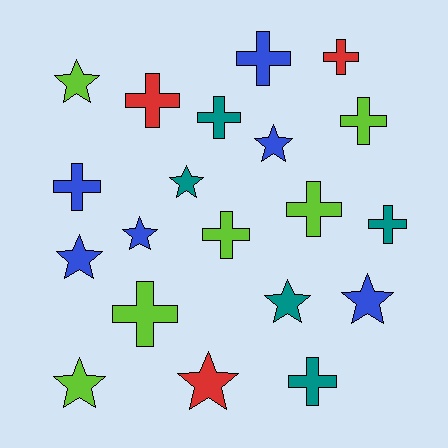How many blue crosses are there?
There are 2 blue crosses.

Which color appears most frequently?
Blue, with 6 objects.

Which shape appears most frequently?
Cross, with 11 objects.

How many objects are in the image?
There are 20 objects.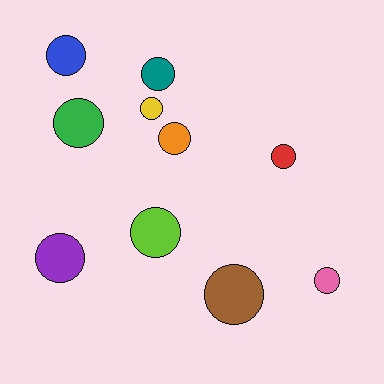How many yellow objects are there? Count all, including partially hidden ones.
There is 1 yellow object.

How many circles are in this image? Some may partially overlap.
There are 10 circles.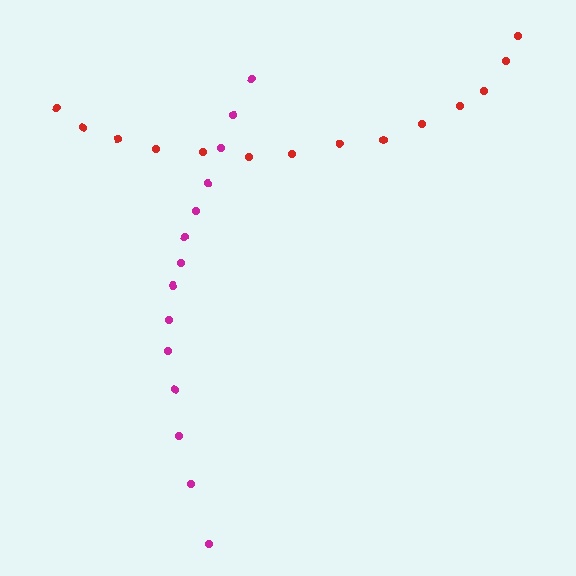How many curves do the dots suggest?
There are 2 distinct paths.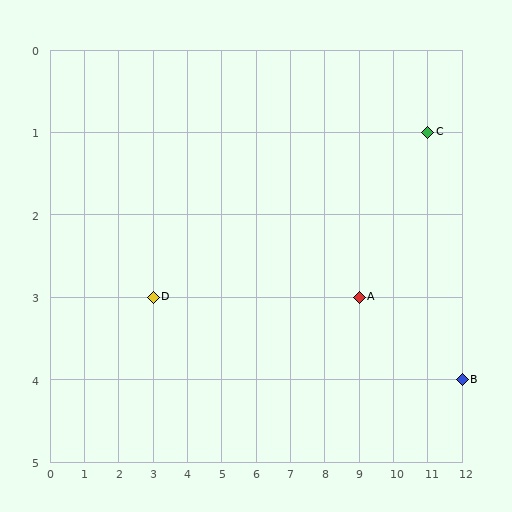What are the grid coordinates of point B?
Point B is at grid coordinates (12, 4).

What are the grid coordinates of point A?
Point A is at grid coordinates (9, 3).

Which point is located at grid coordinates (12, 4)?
Point B is at (12, 4).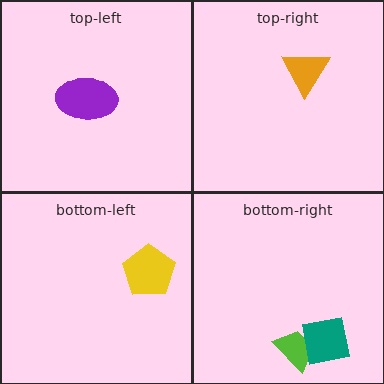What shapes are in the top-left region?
The purple ellipse.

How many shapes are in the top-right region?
1.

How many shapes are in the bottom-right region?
2.